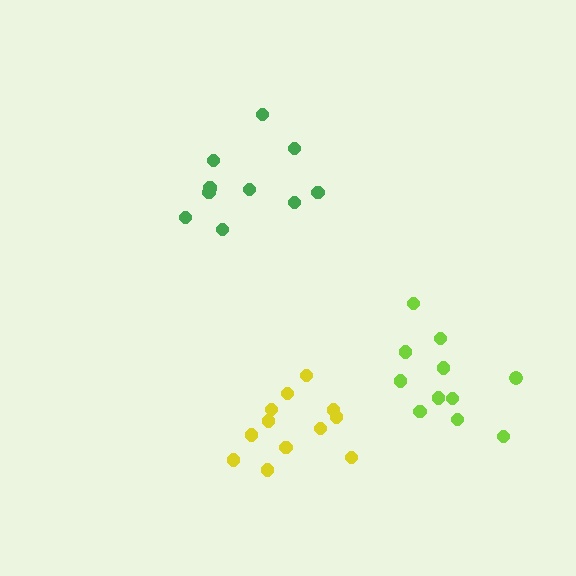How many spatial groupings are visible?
There are 3 spatial groupings.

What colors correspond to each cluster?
The clusters are colored: yellow, green, lime.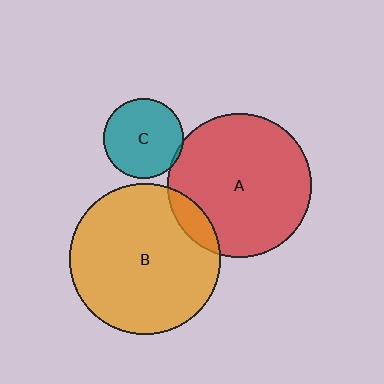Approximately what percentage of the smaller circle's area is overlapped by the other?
Approximately 5%.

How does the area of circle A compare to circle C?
Approximately 3.3 times.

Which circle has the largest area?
Circle B (orange).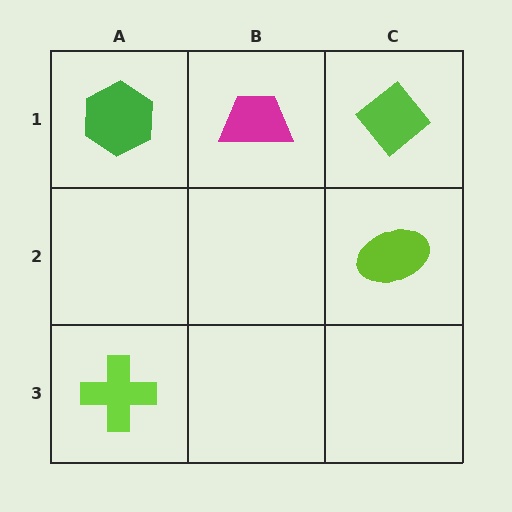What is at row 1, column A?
A green hexagon.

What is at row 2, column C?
A lime ellipse.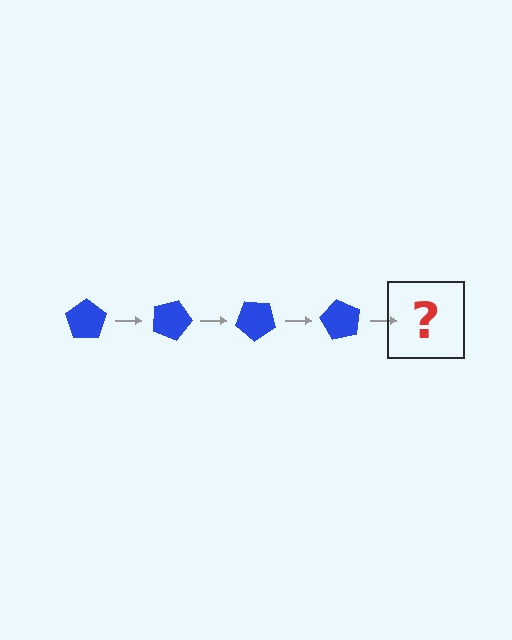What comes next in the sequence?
The next element should be a blue pentagon rotated 80 degrees.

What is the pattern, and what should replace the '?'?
The pattern is that the pentagon rotates 20 degrees each step. The '?' should be a blue pentagon rotated 80 degrees.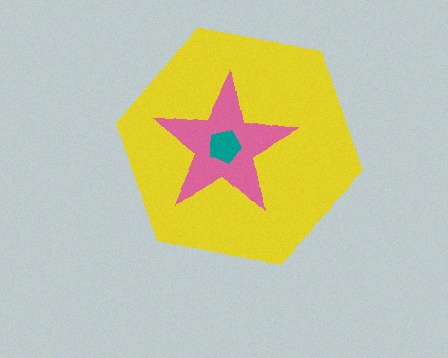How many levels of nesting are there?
3.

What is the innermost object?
The teal pentagon.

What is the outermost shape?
The yellow hexagon.